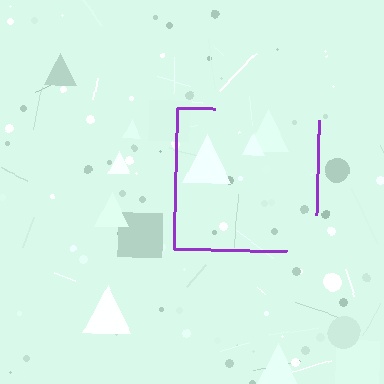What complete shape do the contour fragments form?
The contour fragments form a square.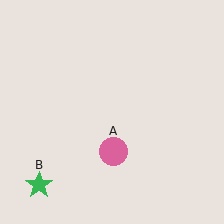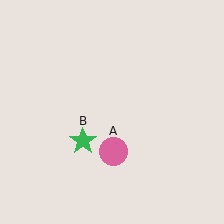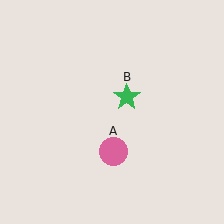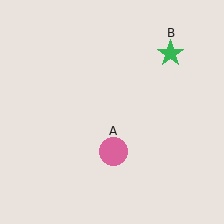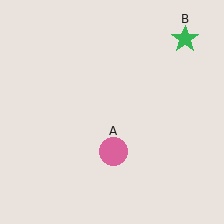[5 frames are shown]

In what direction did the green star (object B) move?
The green star (object B) moved up and to the right.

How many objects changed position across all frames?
1 object changed position: green star (object B).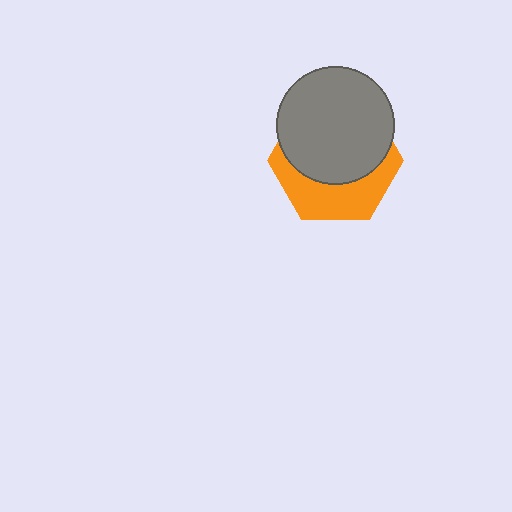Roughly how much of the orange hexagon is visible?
A small part of it is visible (roughly 40%).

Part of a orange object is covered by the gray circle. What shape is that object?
It is a hexagon.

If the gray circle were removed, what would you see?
You would see the complete orange hexagon.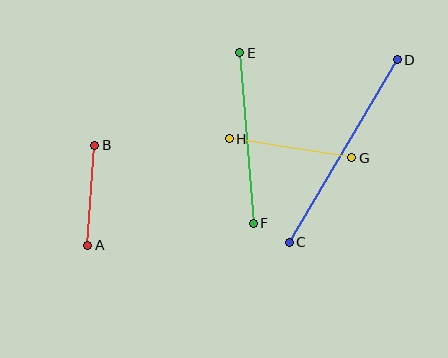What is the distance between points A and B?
The distance is approximately 100 pixels.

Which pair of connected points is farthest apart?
Points C and D are farthest apart.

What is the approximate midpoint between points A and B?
The midpoint is at approximately (91, 195) pixels.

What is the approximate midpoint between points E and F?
The midpoint is at approximately (247, 138) pixels.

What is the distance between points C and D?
The distance is approximately 212 pixels.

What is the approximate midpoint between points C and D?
The midpoint is at approximately (343, 151) pixels.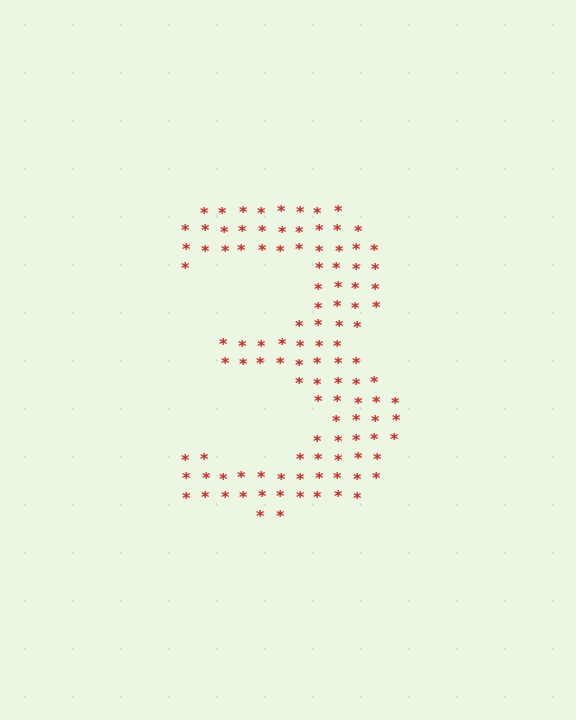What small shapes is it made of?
It is made of small asterisks.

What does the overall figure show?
The overall figure shows the digit 3.